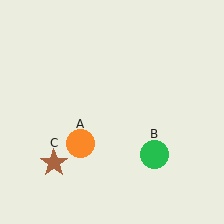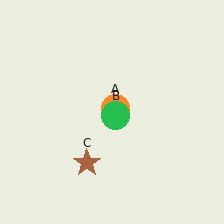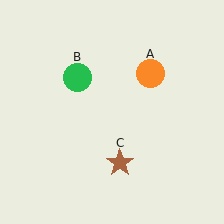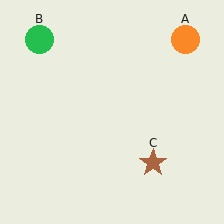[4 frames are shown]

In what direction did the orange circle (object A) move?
The orange circle (object A) moved up and to the right.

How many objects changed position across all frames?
3 objects changed position: orange circle (object A), green circle (object B), brown star (object C).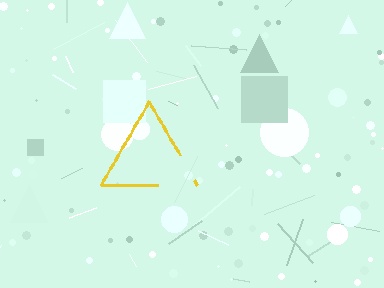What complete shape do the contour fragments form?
The contour fragments form a triangle.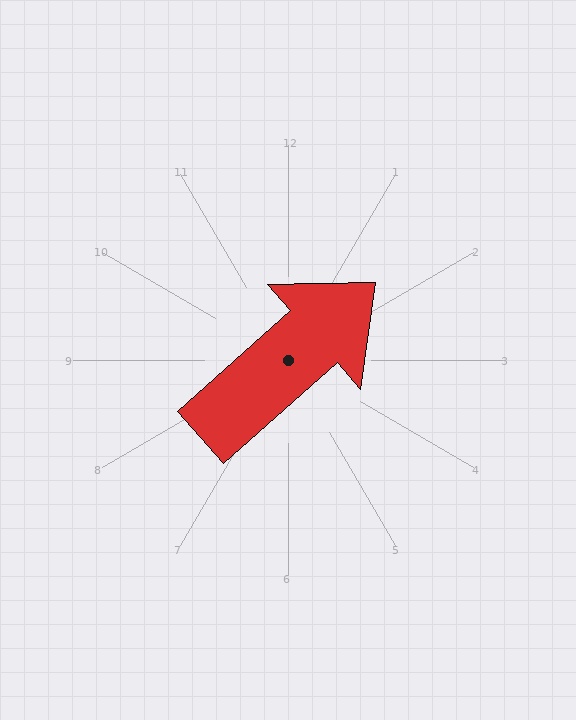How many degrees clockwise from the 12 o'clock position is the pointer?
Approximately 48 degrees.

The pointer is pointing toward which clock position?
Roughly 2 o'clock.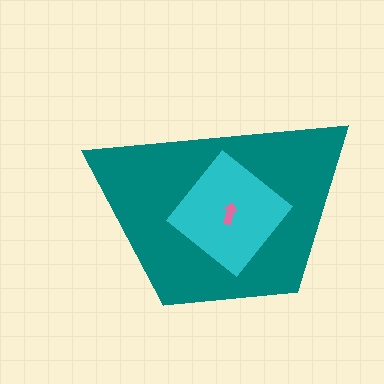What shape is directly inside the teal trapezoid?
The cyan diamond.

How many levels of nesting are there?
3.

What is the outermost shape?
The teal trapezoid.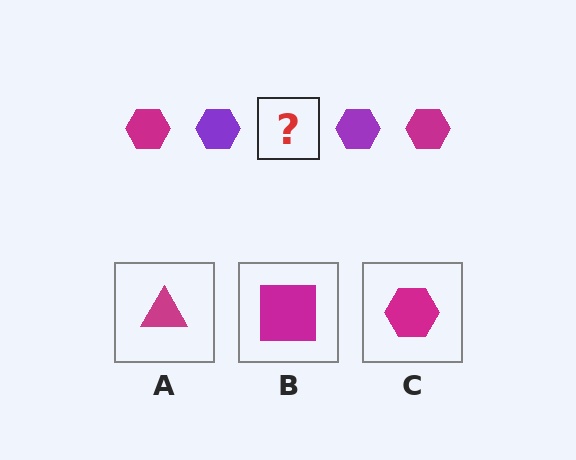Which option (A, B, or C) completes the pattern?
C.